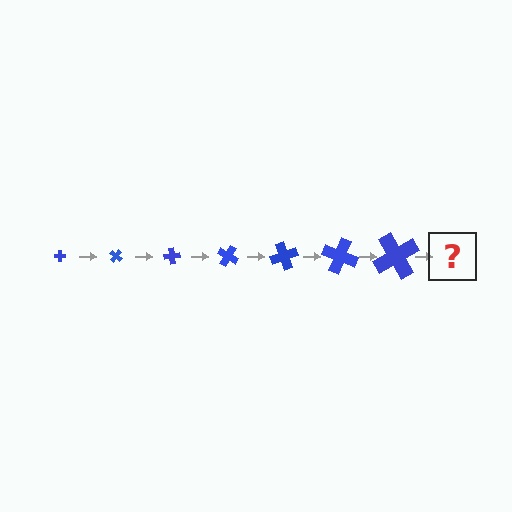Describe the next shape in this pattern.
It should be a cross, larger than the previous one and rotated 280 degrees from the start.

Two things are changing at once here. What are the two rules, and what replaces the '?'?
The two rules are that the cross grows larger each step and it rotates 40 degrees each step. The '?' should be a cross, larger than the previous one and rotated 280 degrees from the start.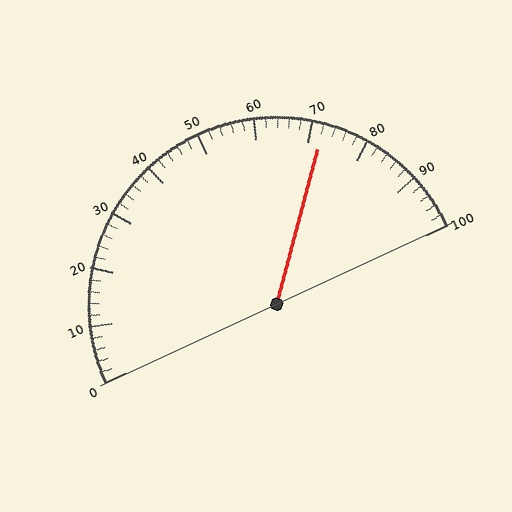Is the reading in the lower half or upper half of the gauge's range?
The reading is in the upper half of the range (0 to 100).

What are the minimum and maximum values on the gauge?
The gauge ranges from 0 to 100.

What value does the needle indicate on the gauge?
The needle indicates approximately 72.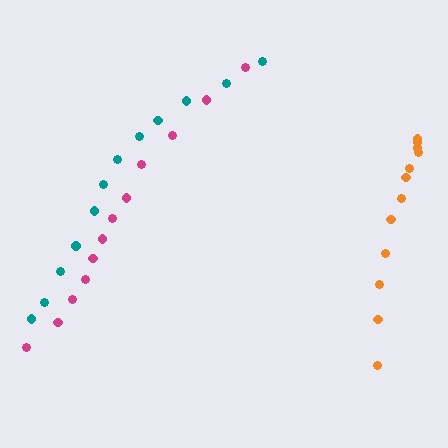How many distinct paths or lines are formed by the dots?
There are 3 distinct paths.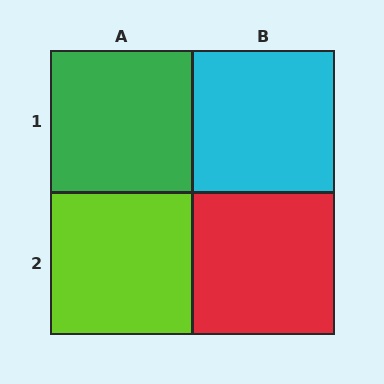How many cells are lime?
1 cell is lime.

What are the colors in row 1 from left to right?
Green, cyan.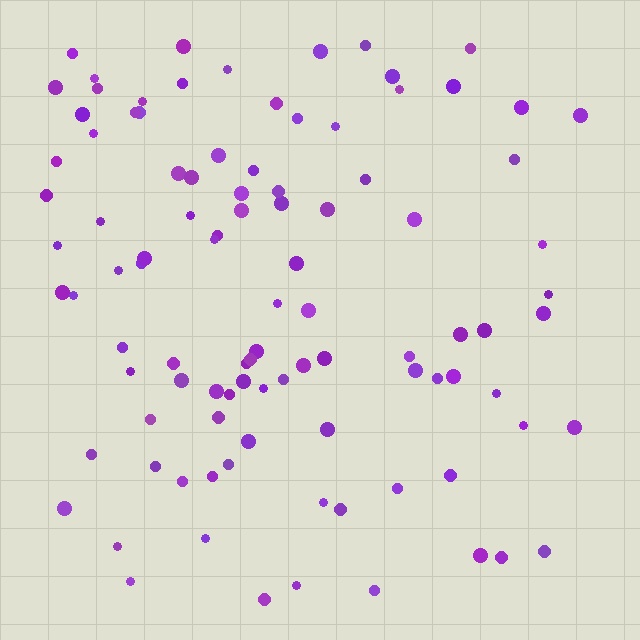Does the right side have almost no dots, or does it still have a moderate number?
Still a moderate number, just noticeably fewer than the left.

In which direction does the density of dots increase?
From right to left, with the left side densest.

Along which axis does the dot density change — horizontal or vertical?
Horizontal.